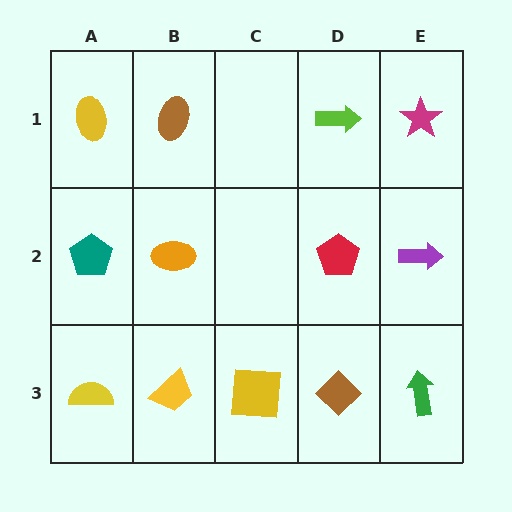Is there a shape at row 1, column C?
No, that cell is empty.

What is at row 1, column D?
A lime arrow.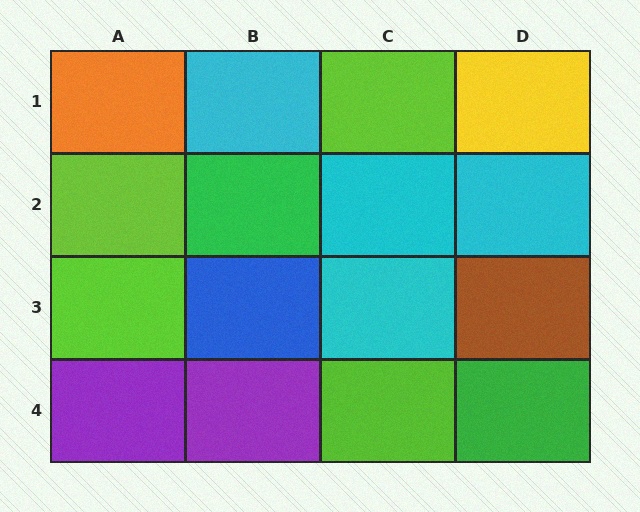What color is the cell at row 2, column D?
Cyan.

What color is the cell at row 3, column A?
Lime.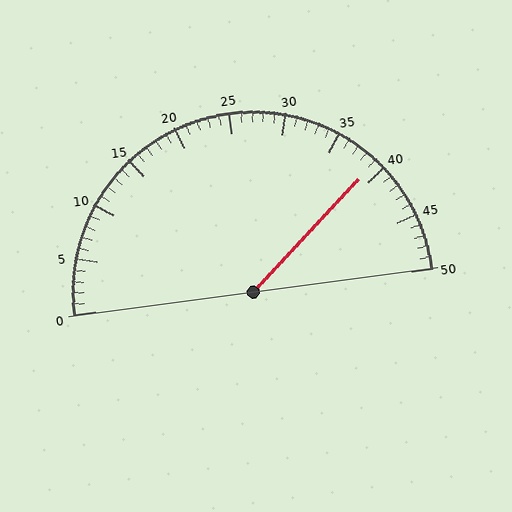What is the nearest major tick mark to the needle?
The nearest major tick mark is 40.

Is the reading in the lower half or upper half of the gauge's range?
The reading is in the upper half of the range (0 to 50).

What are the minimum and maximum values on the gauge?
The gauge ranges from 0 to 50.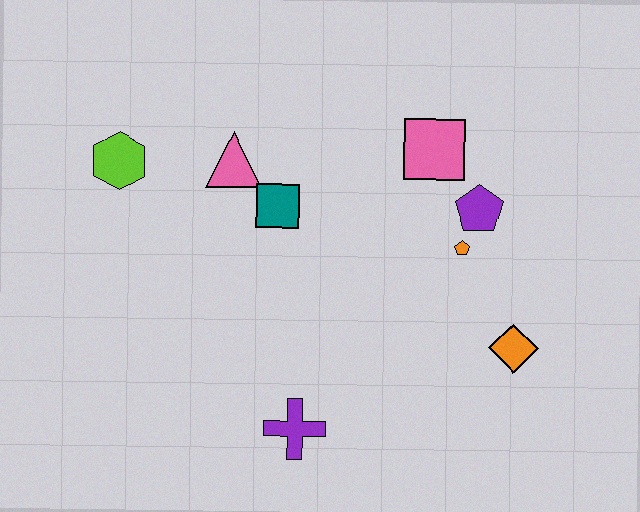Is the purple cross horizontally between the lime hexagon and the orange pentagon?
Yes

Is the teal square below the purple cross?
No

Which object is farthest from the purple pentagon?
The lime hexagon is farthest from the purple pentagon.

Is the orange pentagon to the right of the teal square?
Yes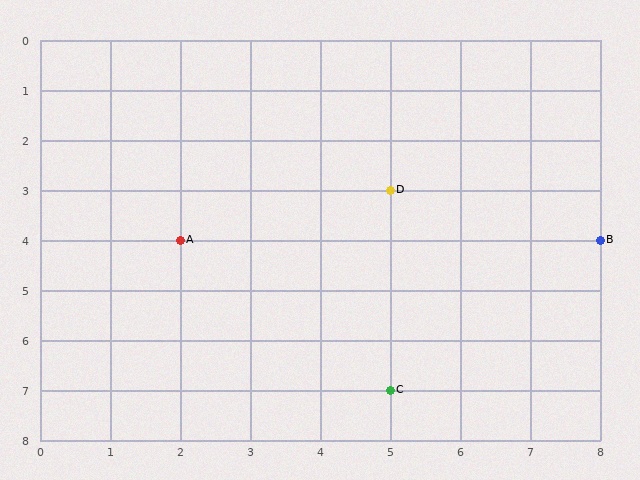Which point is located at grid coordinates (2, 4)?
Point A is at (2, 4).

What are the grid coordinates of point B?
Point B is at grid coordinates (8, 4).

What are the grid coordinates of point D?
Point D is at grid coordinates (5, 3).